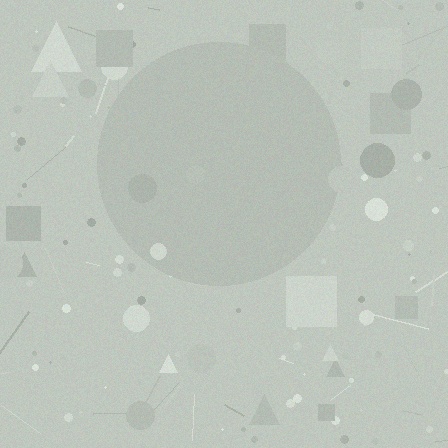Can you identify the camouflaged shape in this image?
The camouflaged shape is a circle.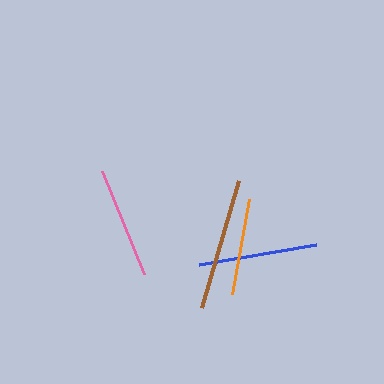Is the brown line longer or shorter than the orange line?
The brown line is longer than the orange line.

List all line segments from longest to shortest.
From longest to shortest: brown, blue, pink, orange.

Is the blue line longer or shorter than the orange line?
The blue line is longer than the orange line.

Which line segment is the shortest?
The orange line is the shortest at approximately 96 pixels.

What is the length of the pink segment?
The pink segment is approximately 111 pixels long.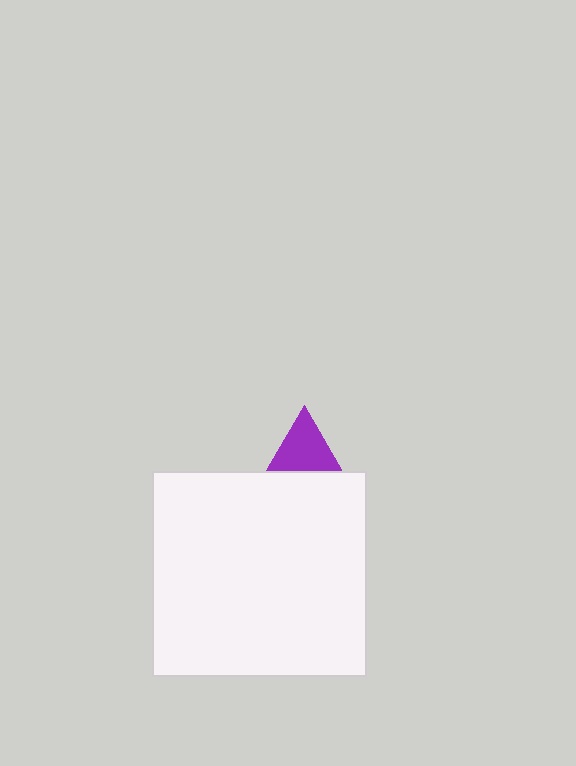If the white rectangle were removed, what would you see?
You would see the complete purple triangle.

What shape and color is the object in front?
The object in front is a white rectangle.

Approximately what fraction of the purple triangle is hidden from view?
Roughly 56% of the purple triangle is hidden behind the white rectangle.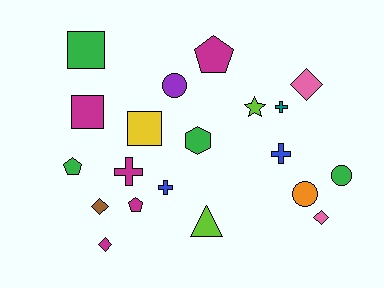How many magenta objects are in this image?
There are 5 magenta objects.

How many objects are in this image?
There are 20 objects.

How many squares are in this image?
There are 3 squares.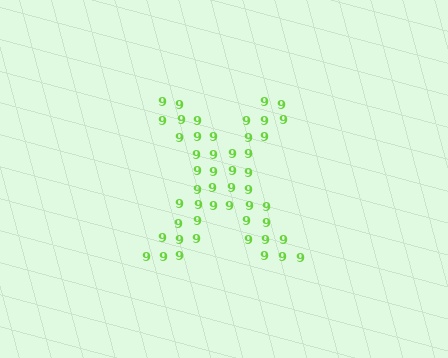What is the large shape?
The large shape is the letter X.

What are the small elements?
The small elements are digit 9's.